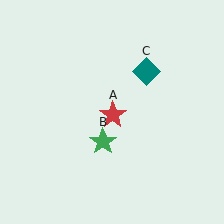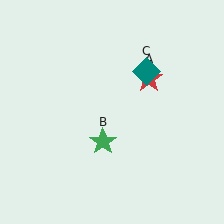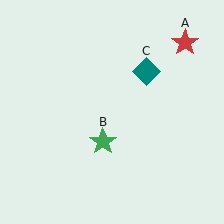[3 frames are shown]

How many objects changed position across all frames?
1 object changed position: red star (object A).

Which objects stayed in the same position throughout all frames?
Green star (object B) and teal diamond (object C) remained stationary.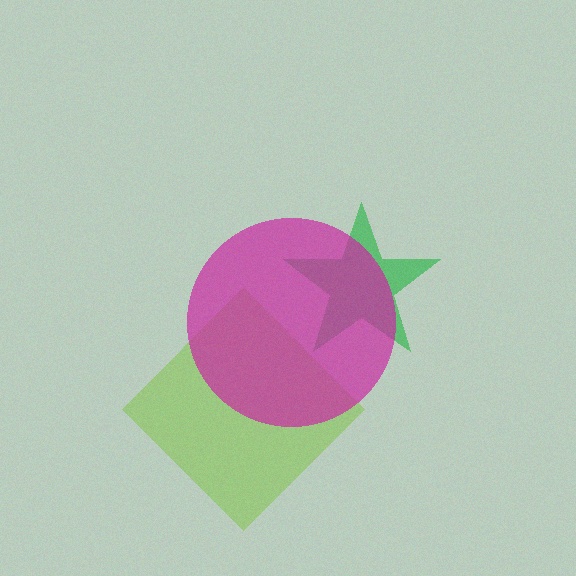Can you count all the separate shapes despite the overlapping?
Yes, there are 3 separate shapes.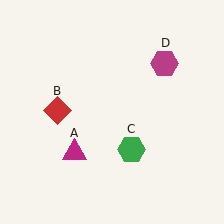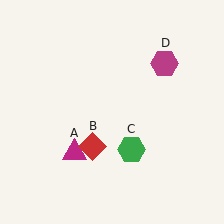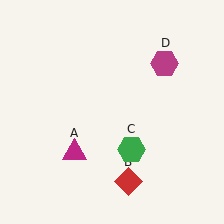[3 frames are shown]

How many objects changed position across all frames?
1 object changed position: red diamond (object B).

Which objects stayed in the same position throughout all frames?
Magenta triangle (object A) and green hexagon (object C) and magenta hexagon (object D) remained stationary.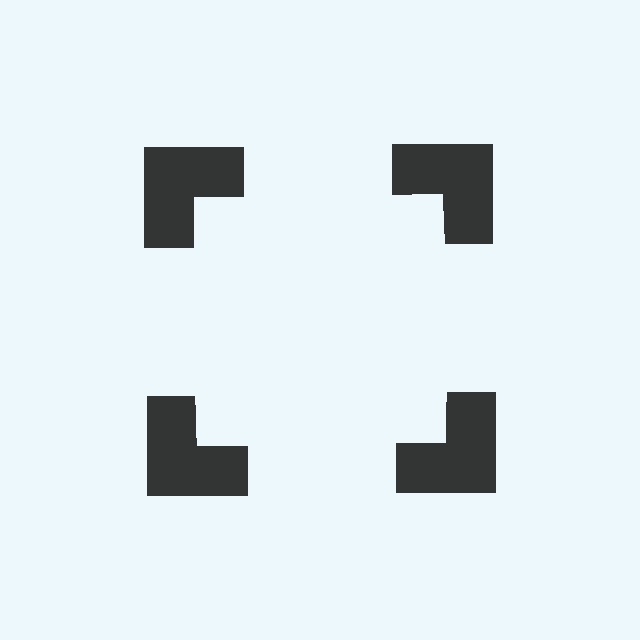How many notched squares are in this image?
There are 4 — one at each vertex of the illusory square.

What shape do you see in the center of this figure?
An illusory square — its edges are inferred from the aligned wedge cuts in the notched squares, not physically drawn.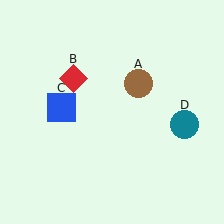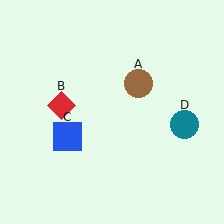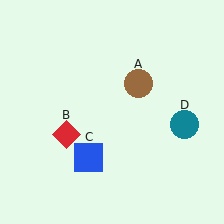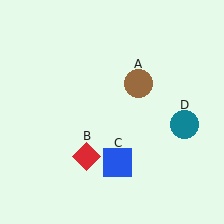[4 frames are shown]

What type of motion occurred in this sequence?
The red diamond (object B), blue square (object C) rotated counterclockwise around the center of the scene.